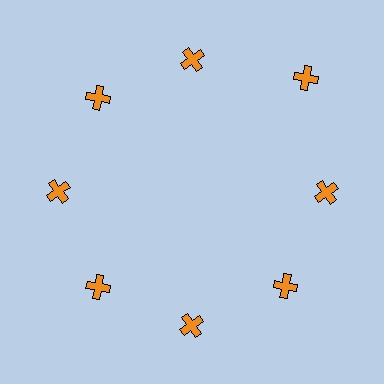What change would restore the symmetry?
The symmetry would be restored by moving it inward, back onto the ring so that all 8 crosses sit at equal angles and equal distance from the center.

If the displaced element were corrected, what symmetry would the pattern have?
It would have 8-fold rotational symmetry — the pattern would map onto itself every 45 degrees.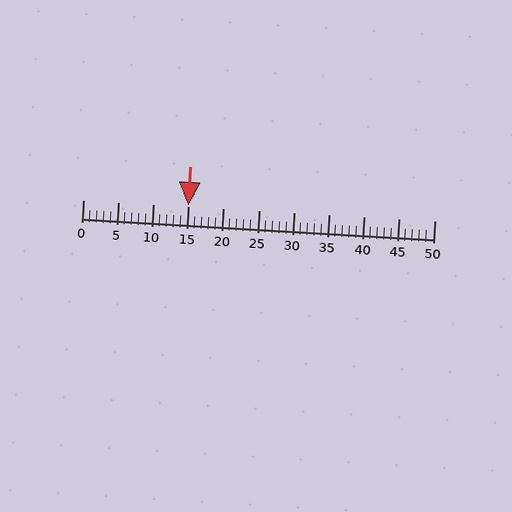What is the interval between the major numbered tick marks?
The major tick marks are spaced 5 units apart.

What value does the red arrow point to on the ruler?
The red arrow points to approximately 15.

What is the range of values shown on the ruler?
The ruler shows values from 0 to 50.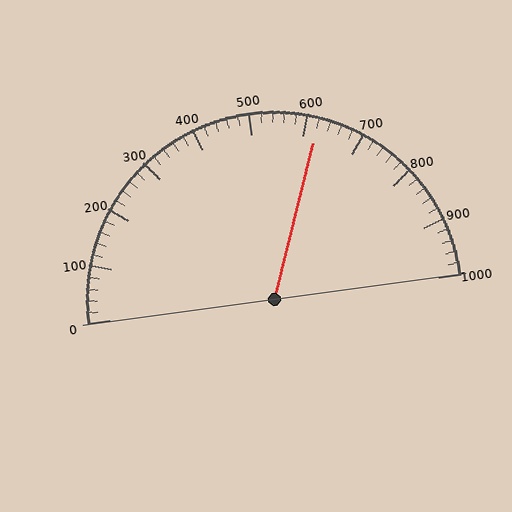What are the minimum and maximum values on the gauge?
The gauge ranges from 0 to 1000.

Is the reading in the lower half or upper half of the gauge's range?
The reading is in the upper half of the range (0 to 1000).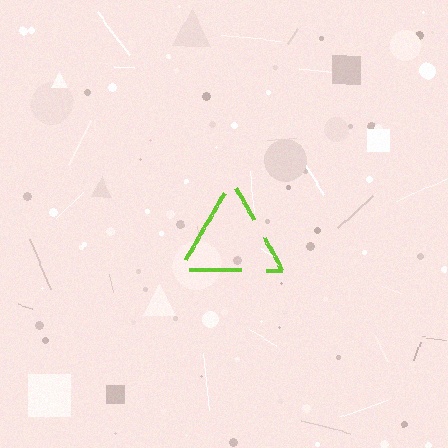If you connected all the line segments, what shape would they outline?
They would outline a triangle.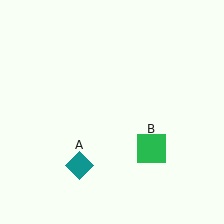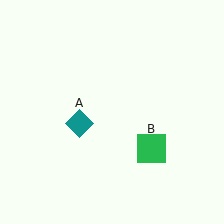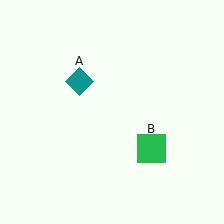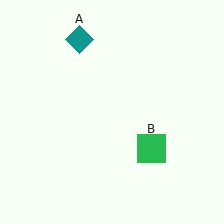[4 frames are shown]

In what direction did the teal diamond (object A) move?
The teal diamond (object A) moved up.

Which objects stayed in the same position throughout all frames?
Green square (object B) remained stationary.